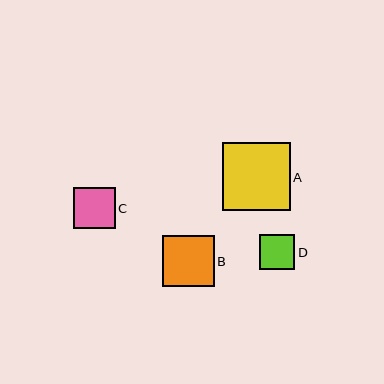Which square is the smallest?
Square D is the smallest with a size of approximately 35 pixels.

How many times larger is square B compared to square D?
Square B is approximately 1.5 times the size of square D.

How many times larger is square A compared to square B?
Square A is approximately 1.3 times the size of square B.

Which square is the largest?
Square A is the largest with a size of approximately 68 pixels.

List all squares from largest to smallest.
From largest to smallest: A, B, C, D.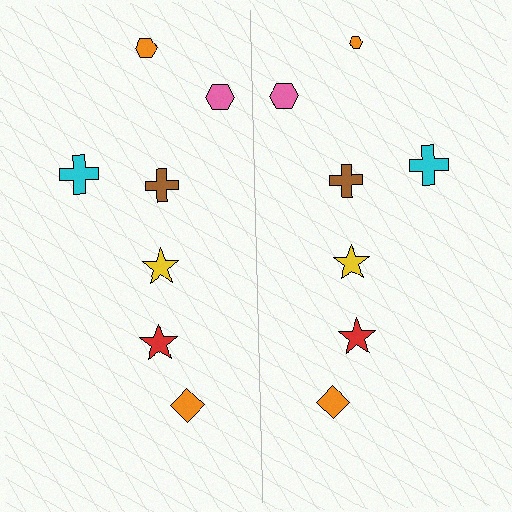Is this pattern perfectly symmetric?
No, the pattern is not perfectly symmetric. The orange hexagon on the right side has a different size than its mirror counterpart.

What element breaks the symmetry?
The orange hexagon on the right side has a different size than its mirror counterpart.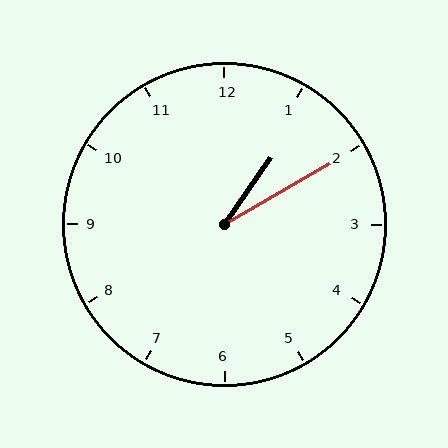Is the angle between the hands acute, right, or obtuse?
It is acute.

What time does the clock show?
1:10.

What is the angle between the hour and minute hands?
Approximately 25 degrees.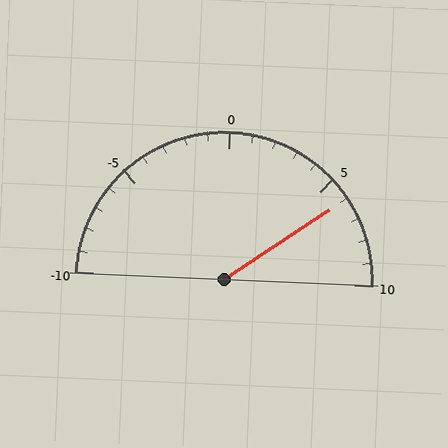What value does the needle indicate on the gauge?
The needle indicates approximately 6.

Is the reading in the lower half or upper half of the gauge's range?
The reading is in the upper half of the range (-10 to 10).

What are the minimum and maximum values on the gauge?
The gauge ranges from -10 to 10.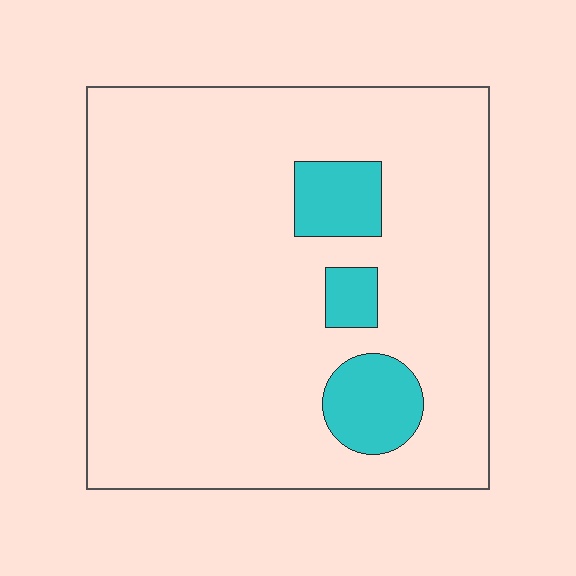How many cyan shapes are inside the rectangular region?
3.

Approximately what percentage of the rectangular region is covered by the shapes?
Approximately 10%.